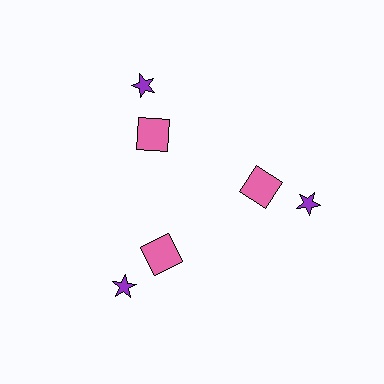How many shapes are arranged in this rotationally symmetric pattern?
There are 6 shapes, arranged in 3 groups of 2.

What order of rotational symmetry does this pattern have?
This pattern has 3-fold rotational symmetry.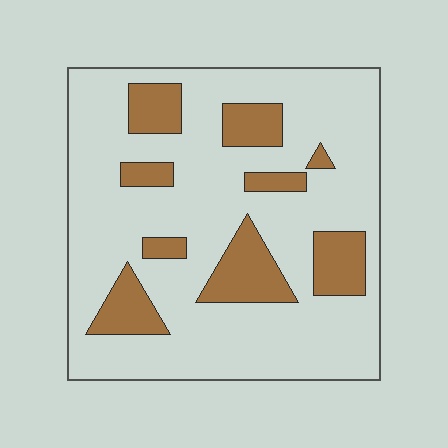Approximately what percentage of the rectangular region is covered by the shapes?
Approximately 20%.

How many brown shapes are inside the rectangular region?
9.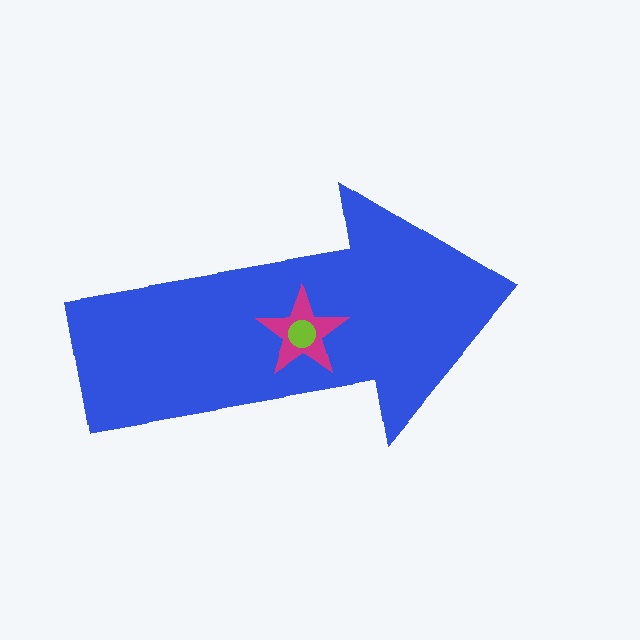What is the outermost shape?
The blue arrow.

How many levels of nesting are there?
3.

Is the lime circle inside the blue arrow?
Yes.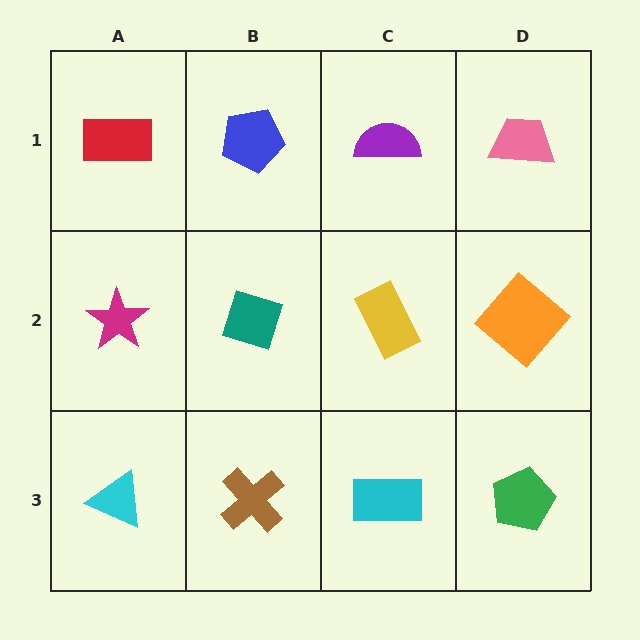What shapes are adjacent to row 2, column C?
A purple semicircle (row 1, column C), a cyan rectangle (row 3, column C), a teal diamond (row 2, column B), an orange diamond (row 2, column D).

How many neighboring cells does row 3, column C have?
3.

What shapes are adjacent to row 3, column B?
A teal diamond (row 2, column B), a cyan triangle (row 3, column A), a cyan rectangle (row 3, column C).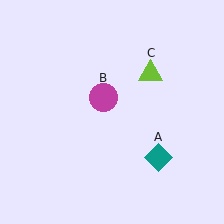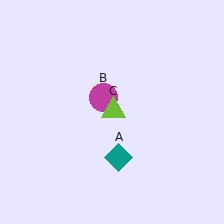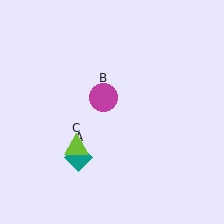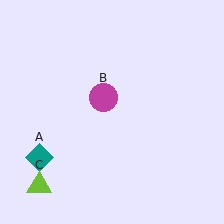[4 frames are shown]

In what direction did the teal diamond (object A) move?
The teal diamond (object A) moved left.